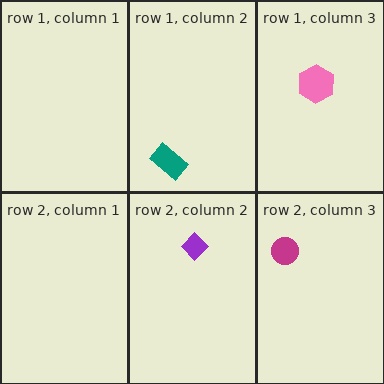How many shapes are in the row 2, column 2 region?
1.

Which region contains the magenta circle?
The row 2, column 3 region.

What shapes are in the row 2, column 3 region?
The magenta circle.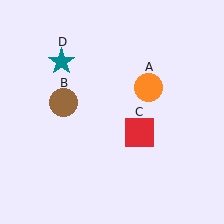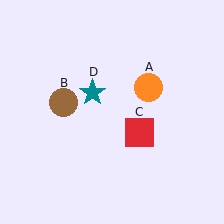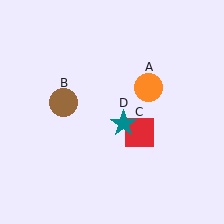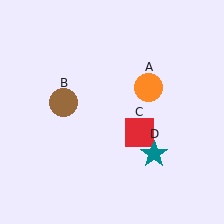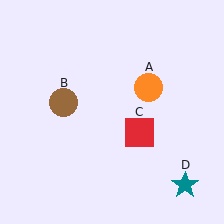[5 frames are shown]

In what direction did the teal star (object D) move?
The teal star (object D) moved down and to the right.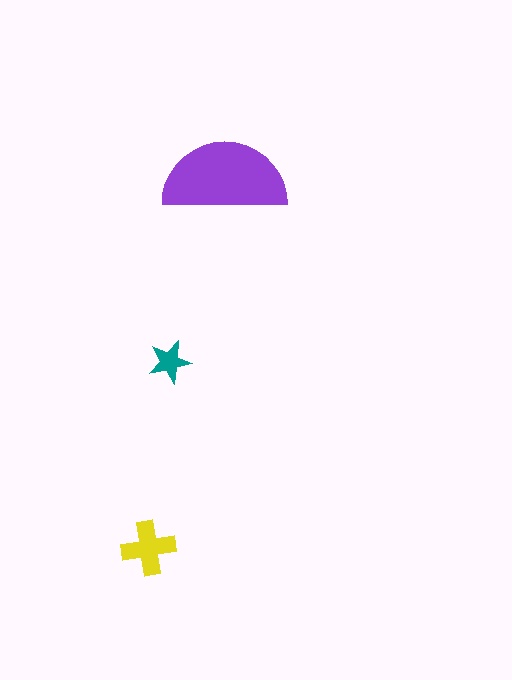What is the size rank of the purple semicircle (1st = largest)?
1st.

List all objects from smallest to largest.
The teal star, the yellow cross, the purple semicircle.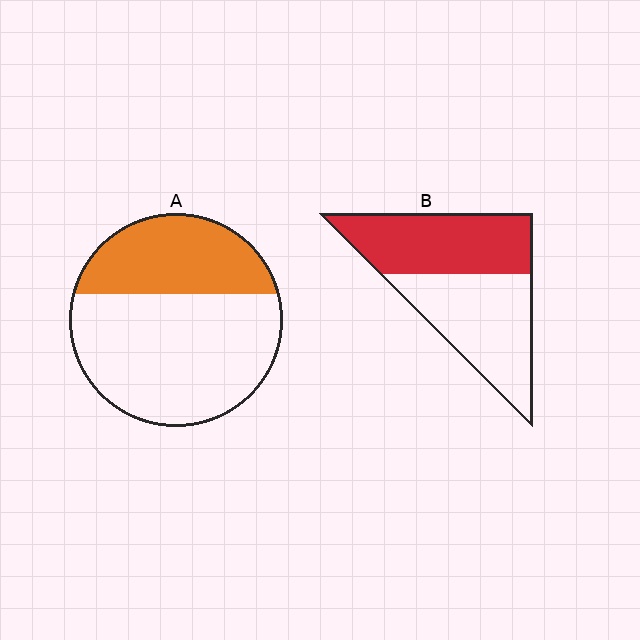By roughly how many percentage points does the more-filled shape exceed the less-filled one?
By roughly 15 percentage points (B over A).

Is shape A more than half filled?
No.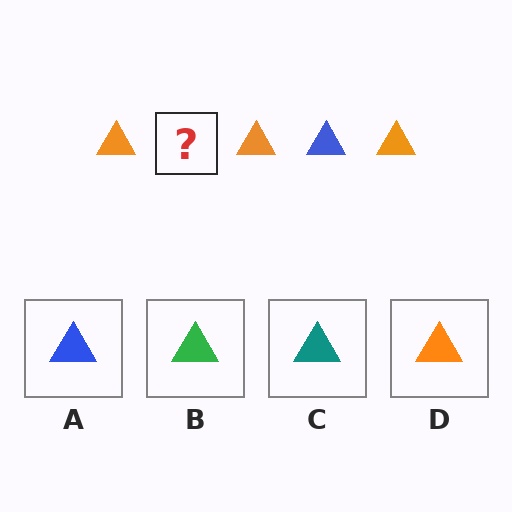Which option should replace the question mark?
Option A.